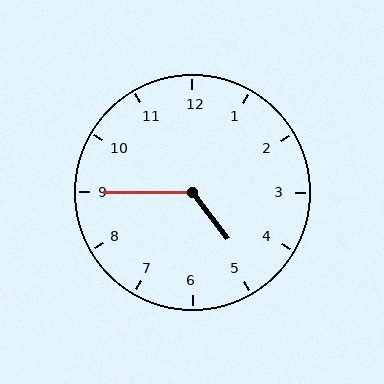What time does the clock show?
4:45.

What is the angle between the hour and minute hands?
Approximately 128 degrees.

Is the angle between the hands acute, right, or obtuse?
It is obtuse.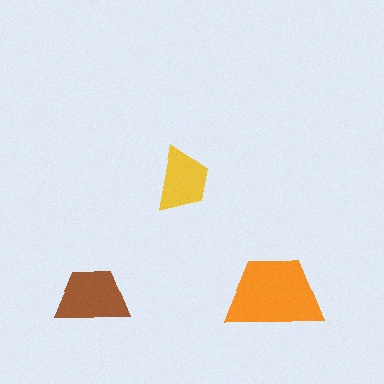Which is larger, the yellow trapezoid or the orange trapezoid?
The orange one.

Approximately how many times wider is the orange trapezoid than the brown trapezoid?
About 1.5 times wider.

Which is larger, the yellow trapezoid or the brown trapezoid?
The brown one.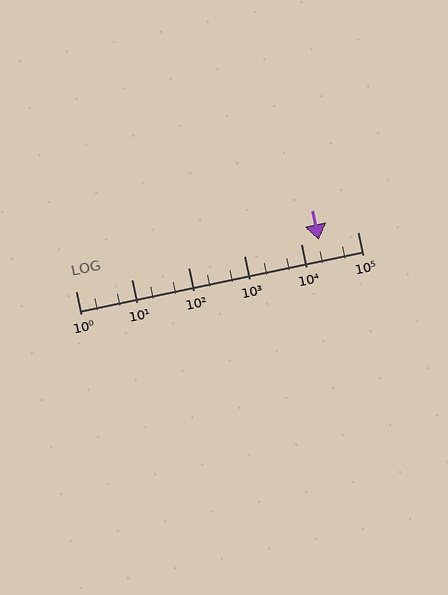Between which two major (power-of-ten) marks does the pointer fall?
The pointer is between 10000 and 100000.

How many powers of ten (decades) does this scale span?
The scale spans 5 decades, from 1 to 100000.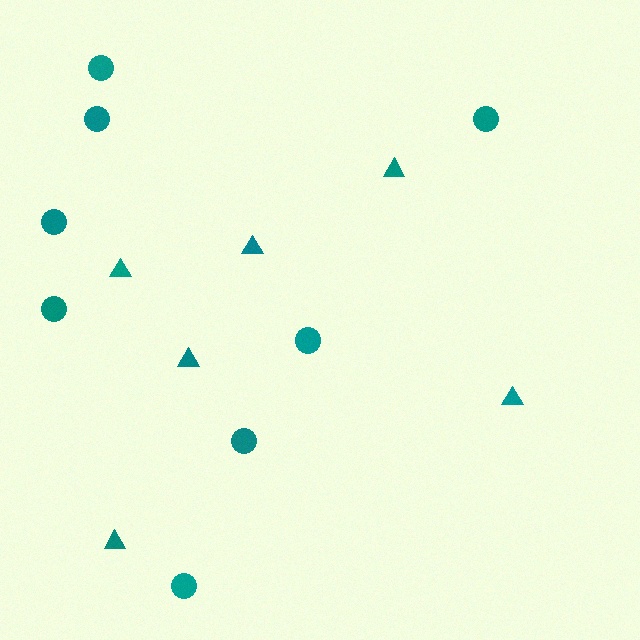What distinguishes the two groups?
There are 2 groups: one group of triangles (6) and one group of circles (8).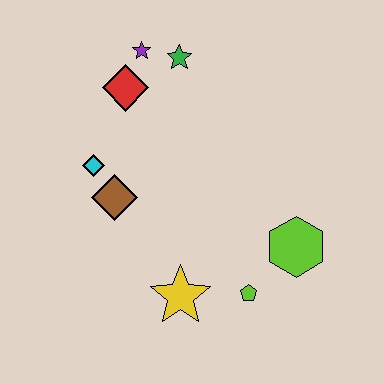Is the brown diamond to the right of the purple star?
No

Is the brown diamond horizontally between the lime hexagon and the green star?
No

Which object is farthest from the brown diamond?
The lime hexagon is farthest from the brown diamond.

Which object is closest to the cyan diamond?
The brown diamond is closest to the cyan diamond.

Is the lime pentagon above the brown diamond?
No